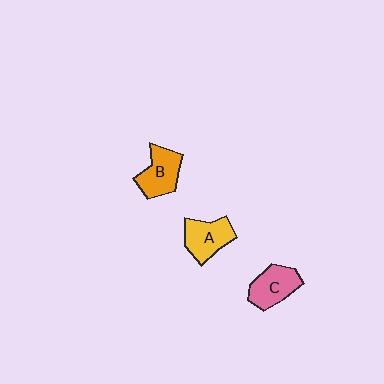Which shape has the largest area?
Shape B (orange).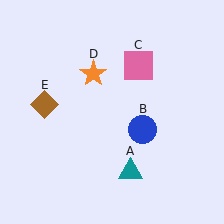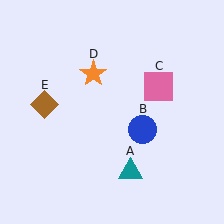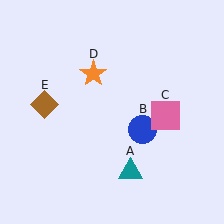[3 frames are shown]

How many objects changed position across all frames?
1 object changed position: pink square (object C).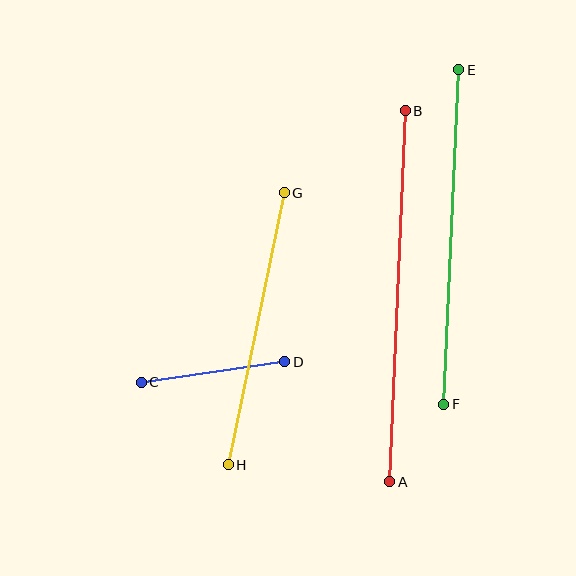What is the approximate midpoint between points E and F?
The midpoint is at approximately (451, 237) pixels.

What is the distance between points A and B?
The distance is approximately 372 pixels.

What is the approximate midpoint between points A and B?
The midpoint is at approximately (398, 296) pixels.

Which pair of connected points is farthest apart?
Points A and B are farthest apart.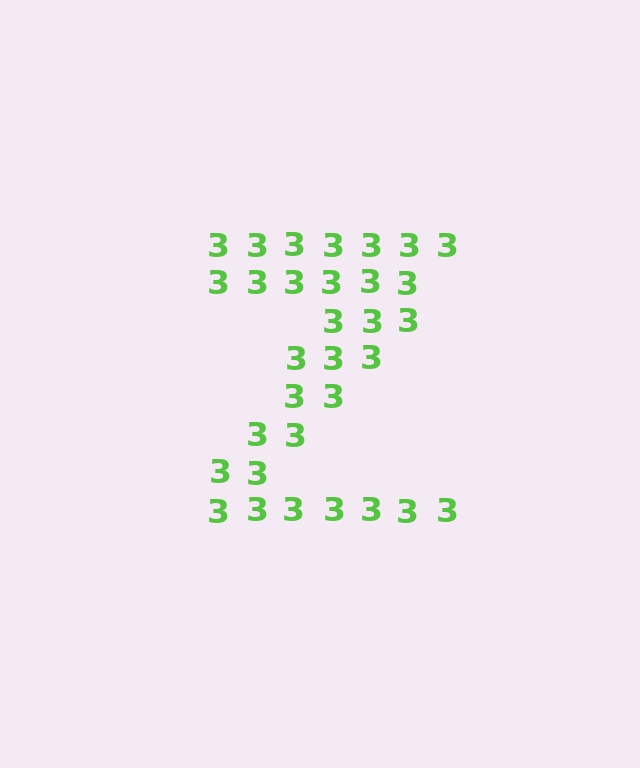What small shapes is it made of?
It is made of small digit 3's.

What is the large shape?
The large shape is the letter Z.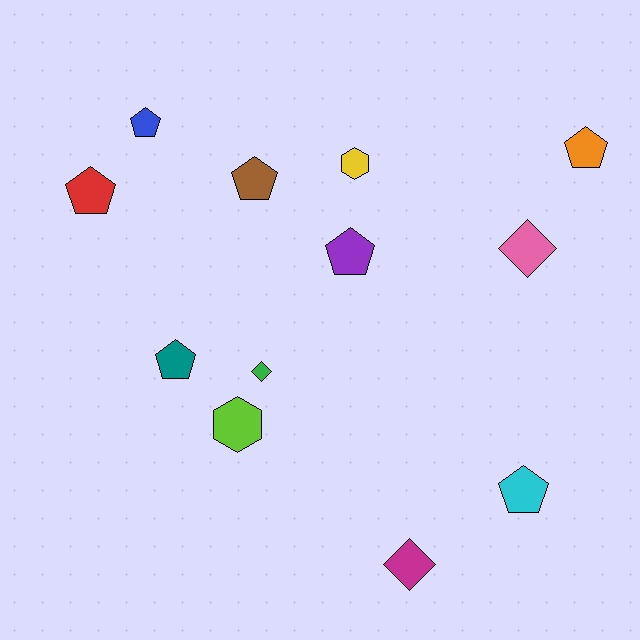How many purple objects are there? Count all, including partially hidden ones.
There is 1 purple object.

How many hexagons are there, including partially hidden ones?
There are 2 hexagons.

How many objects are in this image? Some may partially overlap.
There are 12 objects.